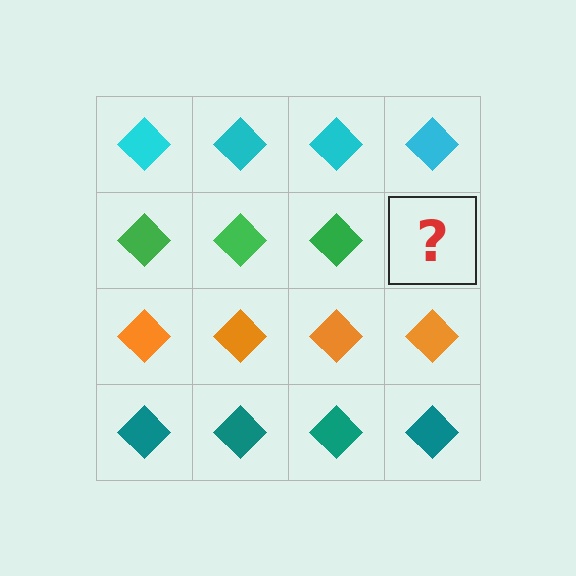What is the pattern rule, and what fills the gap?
The rule is that each row has a consistent color. The gap should be filled with a green diamond.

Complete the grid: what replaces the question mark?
The question mark should be replaced with a green diamond.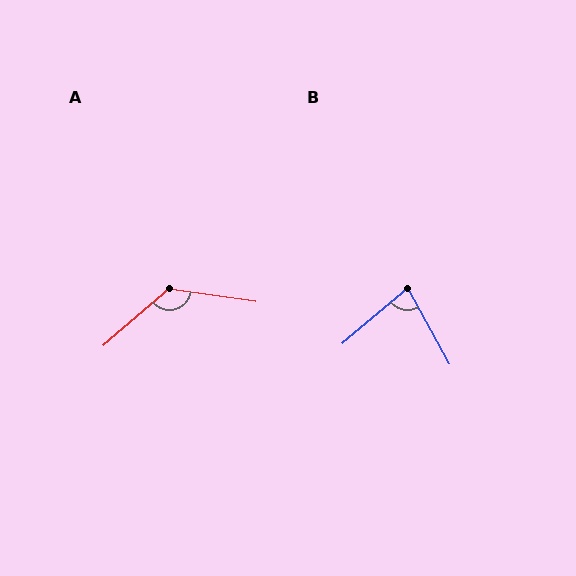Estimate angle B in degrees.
Approximately 79 degrees.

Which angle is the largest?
A, at approximately 131 degrees.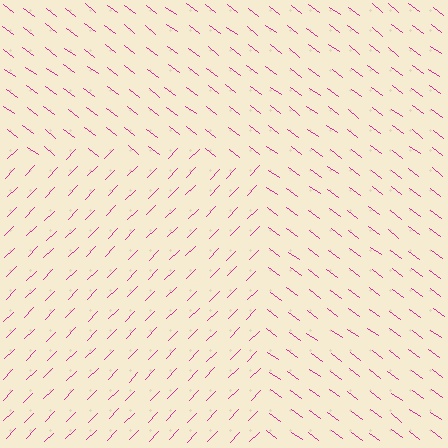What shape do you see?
I see a rectangle.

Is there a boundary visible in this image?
Yes, there is a texture boundary formed by a change in line orientation.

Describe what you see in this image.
The image is filled with small magenta line segments. A rectangle region in the image has lines oriented differently from the surrounding lines, creating a visible texture boundary.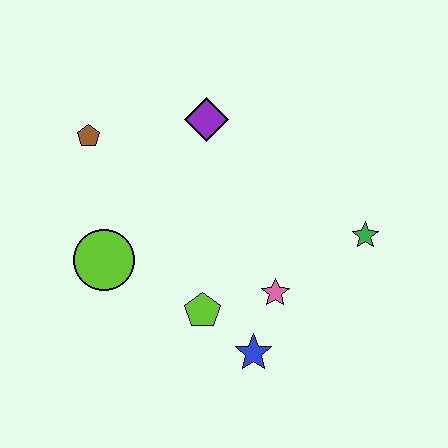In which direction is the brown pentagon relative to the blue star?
The brown pentagon is above the blue star.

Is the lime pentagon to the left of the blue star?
Yes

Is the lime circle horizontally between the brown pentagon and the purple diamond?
Yes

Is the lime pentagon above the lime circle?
No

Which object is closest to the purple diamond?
The brown pentagon is closest to the purple diamond.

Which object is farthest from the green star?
The brown pentagon is farthest from the green star.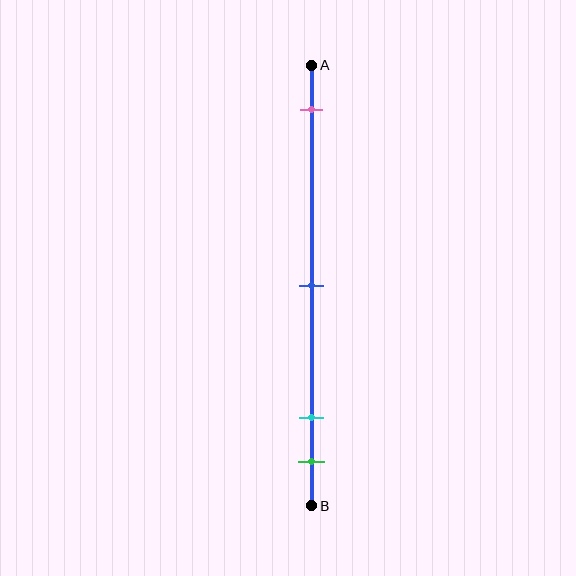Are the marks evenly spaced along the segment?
No, the marks are not evenly spaced.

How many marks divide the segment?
There are 4 marks dividing the segment.